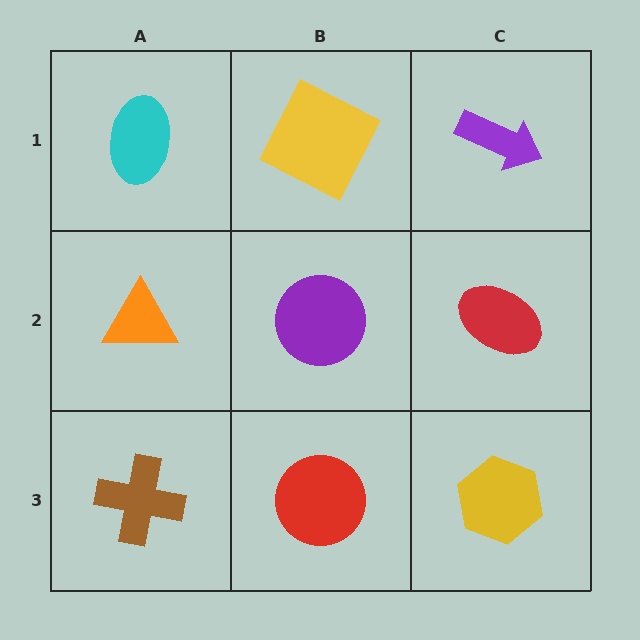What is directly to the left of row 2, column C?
A purple circle.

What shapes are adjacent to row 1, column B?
A purple circle (row 2, column B), a cyan ellipse (row 1, column A), a purple arrow (row 1, column C).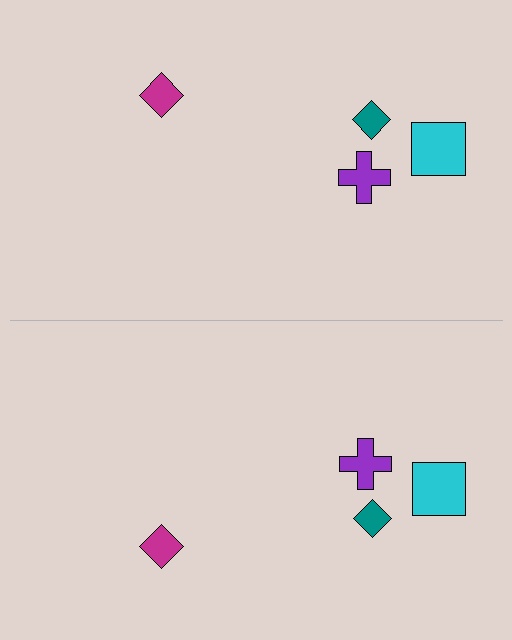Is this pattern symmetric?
Yes, this pattern has bilateral (reflection) symmetry.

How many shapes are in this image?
There are 8 shapes in this image.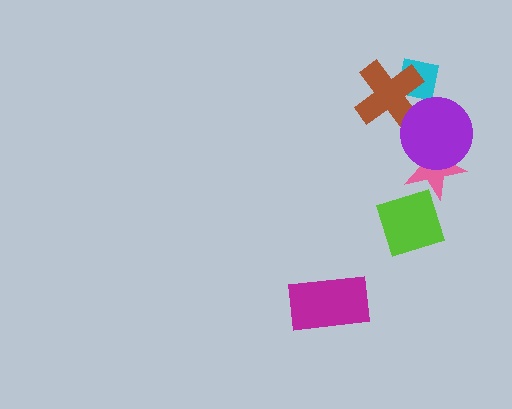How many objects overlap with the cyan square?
1 object overlaps with the cyan square.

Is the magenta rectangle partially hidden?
No, no other shape covers it.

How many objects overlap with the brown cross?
2 objects overlap with the brown cross.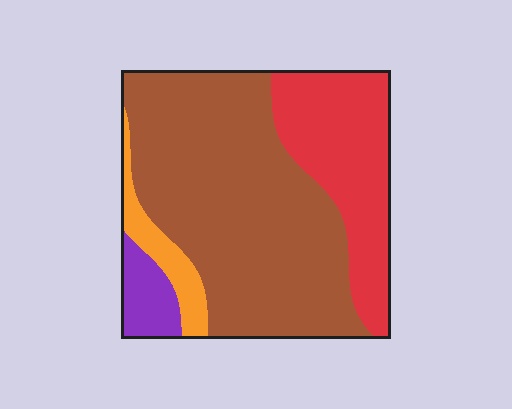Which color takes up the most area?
Brown, at roughly 60%.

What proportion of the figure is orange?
Orange takes up less than a sixth of the figure.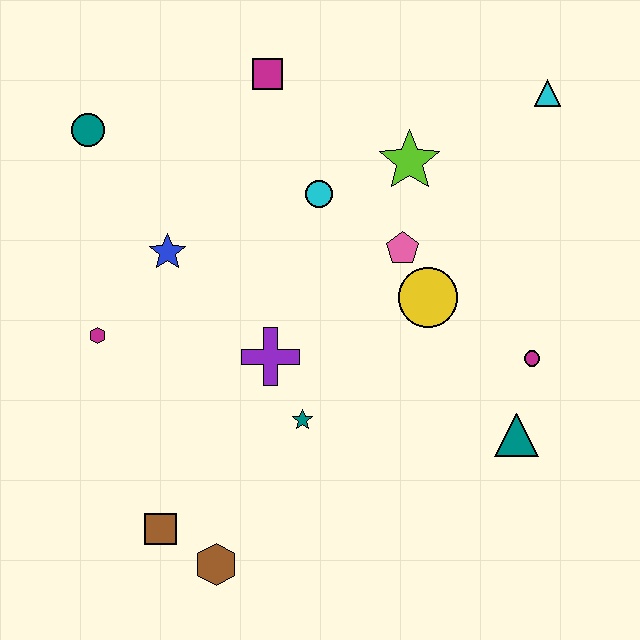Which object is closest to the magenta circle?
The teal triangle is closest to the magenta circle.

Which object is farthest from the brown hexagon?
The cyan triangle is farthest from the brown hexagon.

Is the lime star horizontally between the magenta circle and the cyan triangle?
No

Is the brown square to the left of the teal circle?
No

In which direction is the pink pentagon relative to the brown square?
The pink pentagon is above the brown square.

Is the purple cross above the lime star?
No